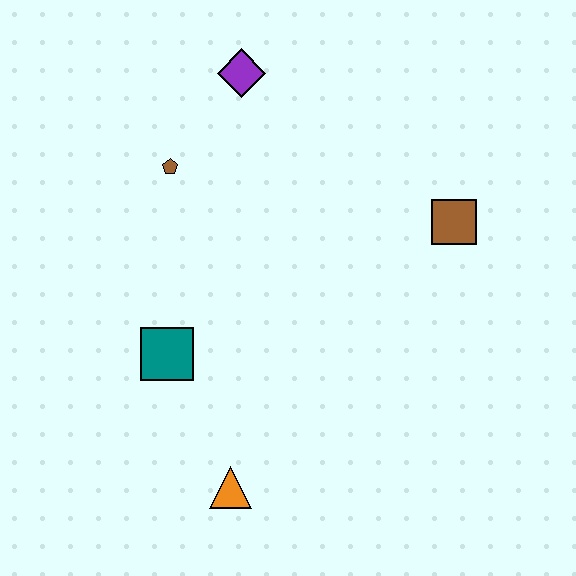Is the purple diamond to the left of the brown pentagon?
No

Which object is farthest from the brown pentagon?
The orange triangle is farthest from the brown pentagon.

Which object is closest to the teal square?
The orange triangle is closest to the teal square.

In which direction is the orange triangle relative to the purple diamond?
The orange triangle is below the purple diamond.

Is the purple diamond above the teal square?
Yes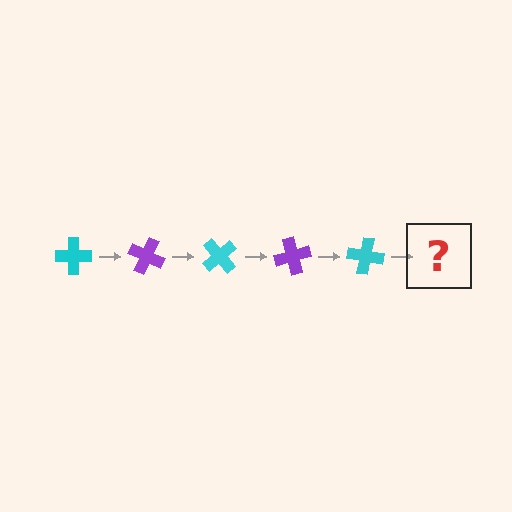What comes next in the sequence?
The next element should be a purple cross, rotated 125 degrees from the start.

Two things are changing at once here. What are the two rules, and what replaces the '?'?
The two rules are that it rotates 25 degrees each step and the color cycles through cyan and purple. The '?' should be a purple cross, rotated 125 degrees from the start.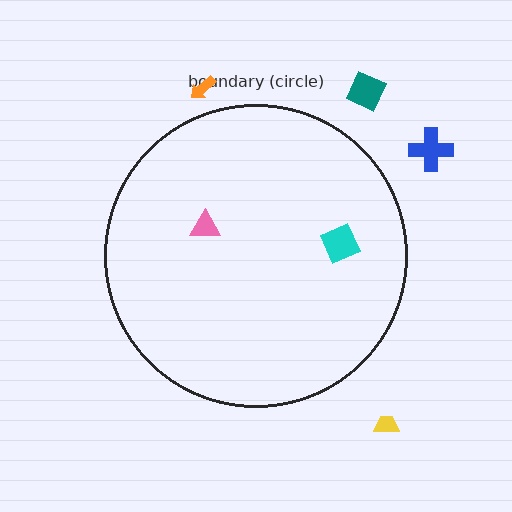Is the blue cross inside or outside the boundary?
Outside.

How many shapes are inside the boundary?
2 inside, 4 outside.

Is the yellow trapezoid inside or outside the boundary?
Outside.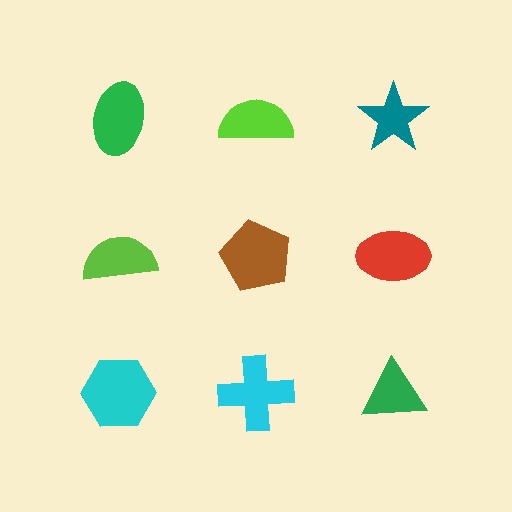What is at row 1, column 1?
A green ellipse.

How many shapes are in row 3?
3 shapes.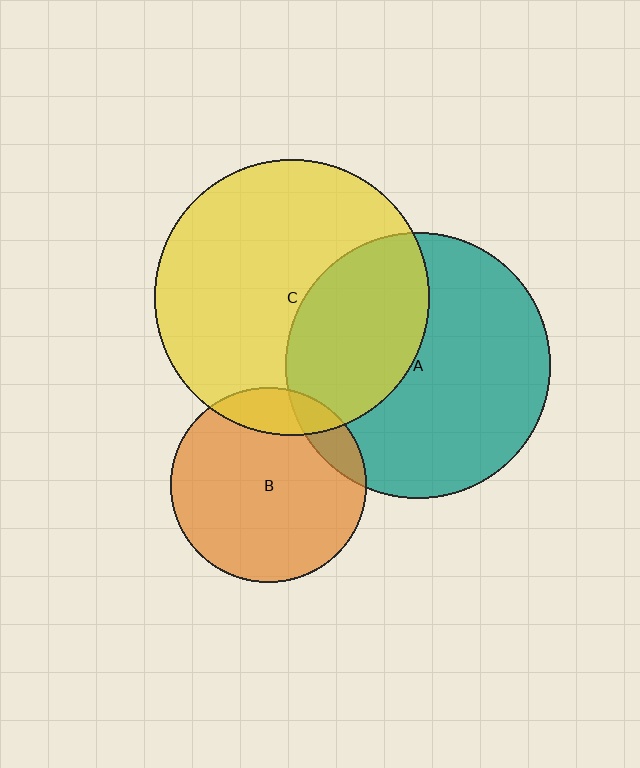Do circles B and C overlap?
Yes.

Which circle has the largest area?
Circle C (yellow).